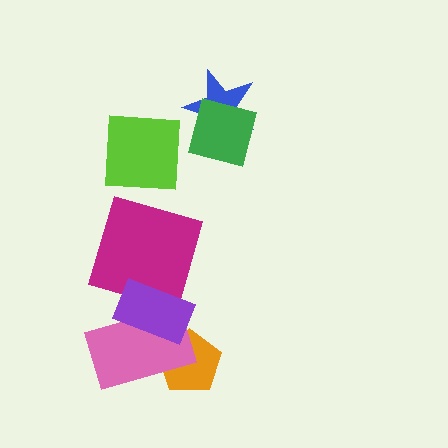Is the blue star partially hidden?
Yes, it is partially covered by another shape.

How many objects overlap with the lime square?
0 objects overlap with the lime square.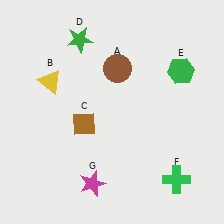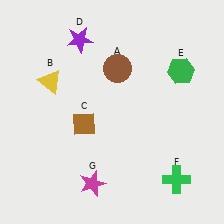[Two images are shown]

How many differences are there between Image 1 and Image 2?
There is 1 difference between the two images.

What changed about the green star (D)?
In Image 1, D is green. In Image 2, it changed to purple.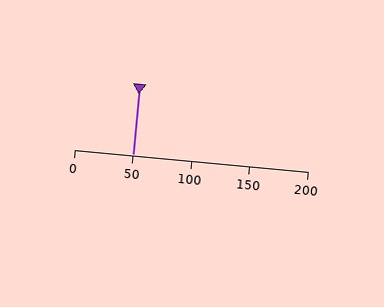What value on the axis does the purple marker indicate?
The marker indicates approximately 50.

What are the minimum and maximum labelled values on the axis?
The axis runs from 0 to 200.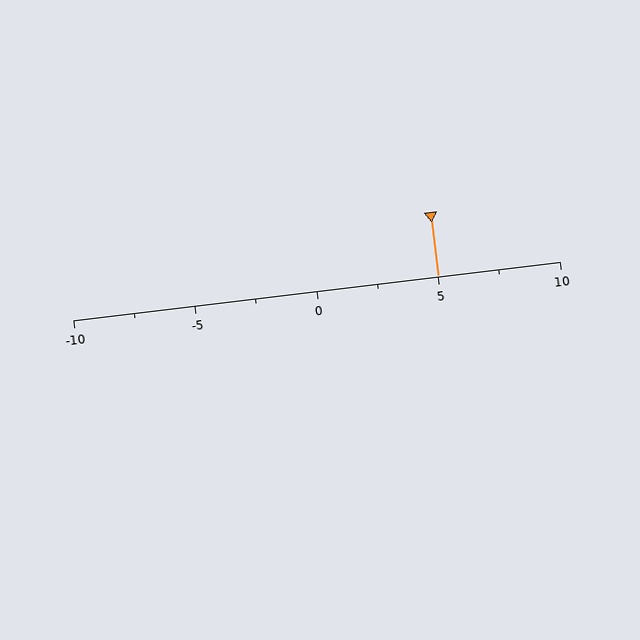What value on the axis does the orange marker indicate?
The marker indicates approximately 5.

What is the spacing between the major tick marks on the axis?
The major ticks are spaced 5 apart.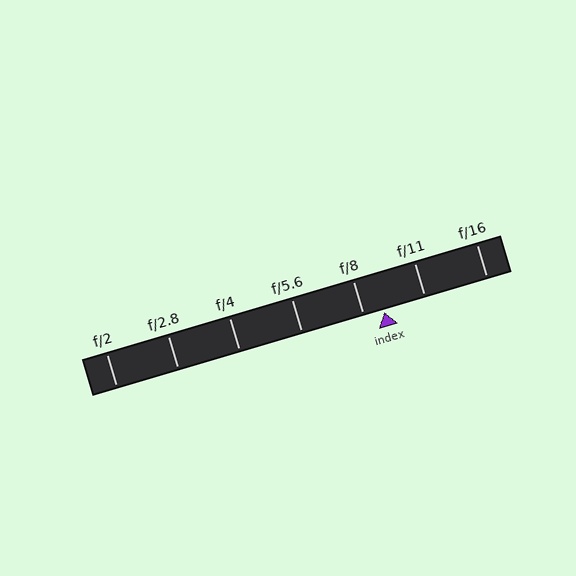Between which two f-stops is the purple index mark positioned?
The index mark is between f/8 and f/11.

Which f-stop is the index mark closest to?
The index mark is closest to f/8.